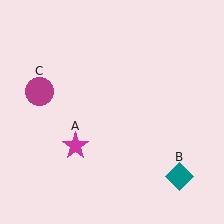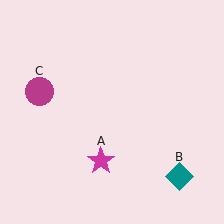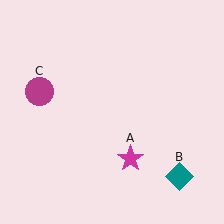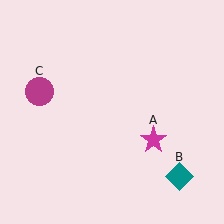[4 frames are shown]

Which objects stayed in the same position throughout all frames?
Teal diamond (object B) and magenta circle (object C) remained stationary.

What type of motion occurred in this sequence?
The magenta star (object A) rotated counterclockwise around the center of the scene.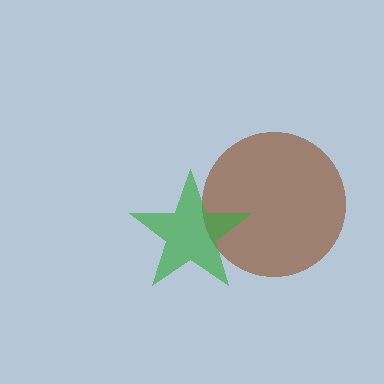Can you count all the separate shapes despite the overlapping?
Yes, there are 2 separate shapes.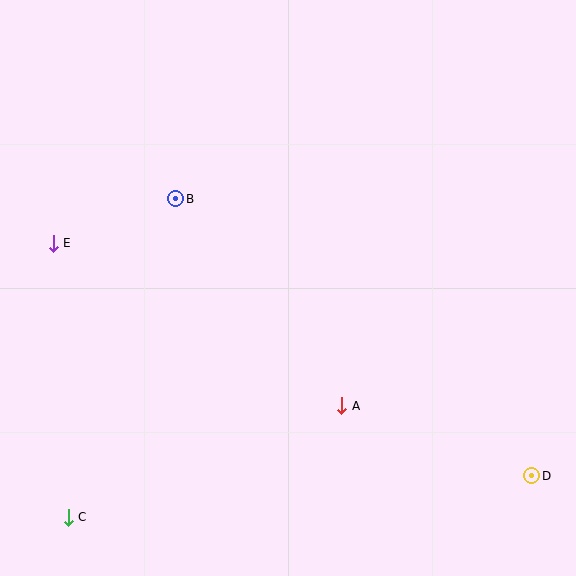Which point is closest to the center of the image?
Point A at (342, 406) is closest to the center.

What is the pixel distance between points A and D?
The distance between A and D is 202 pixels.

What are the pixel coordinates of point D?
Point D is at (532, 476).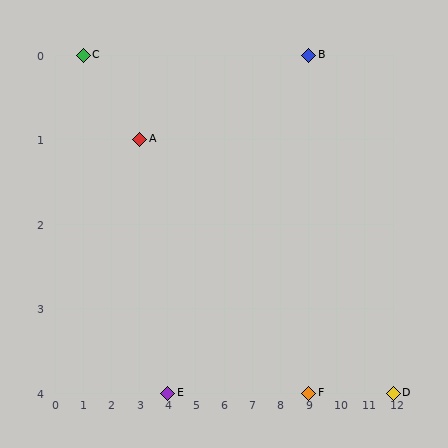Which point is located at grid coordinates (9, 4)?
Point F is at (9, 4).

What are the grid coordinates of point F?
Point F is at grid coordinates (9, 4).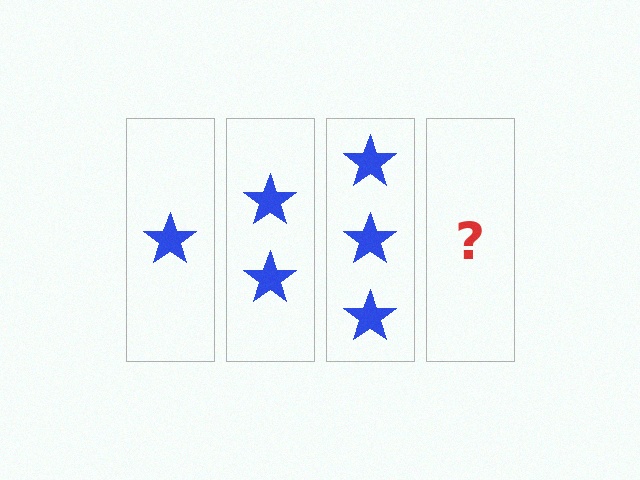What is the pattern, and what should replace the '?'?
The pattern is that each step adds one more star. The '?' should be 4 stars.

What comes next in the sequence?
The next element should be 4 stars.